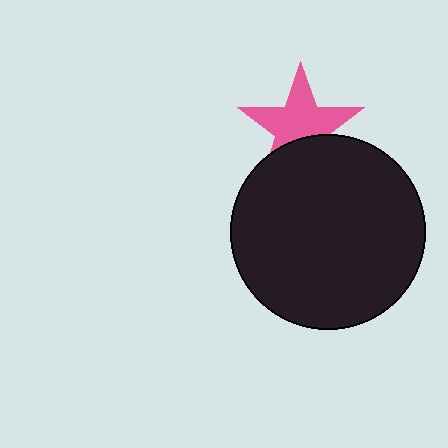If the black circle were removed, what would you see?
You would see the complete pink star.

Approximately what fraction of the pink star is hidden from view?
Roughly 33% of the pink star is hidden behind the black circle.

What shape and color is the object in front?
The object in front is a black circle.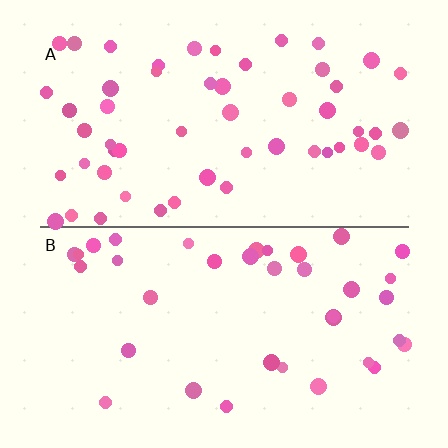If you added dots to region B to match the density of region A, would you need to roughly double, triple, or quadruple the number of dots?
Approximately double.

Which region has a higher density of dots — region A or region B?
A (the top).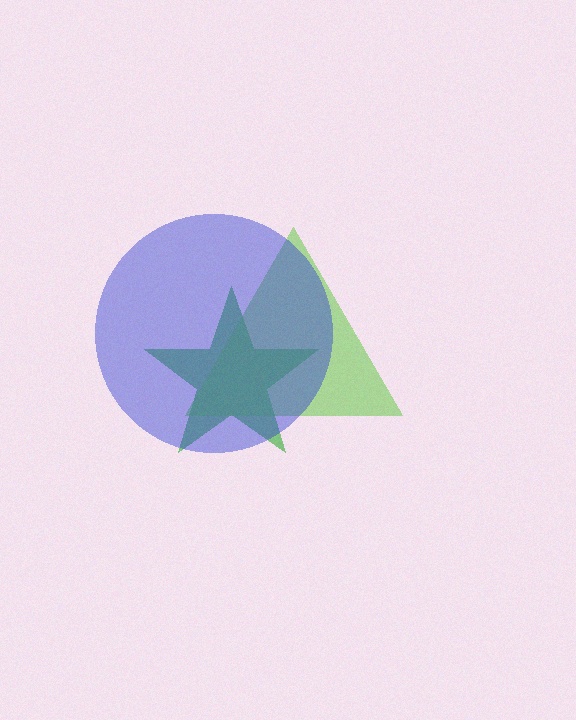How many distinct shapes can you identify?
There are 3 distinct shapes: a green star, a lime triangle, a blue circle.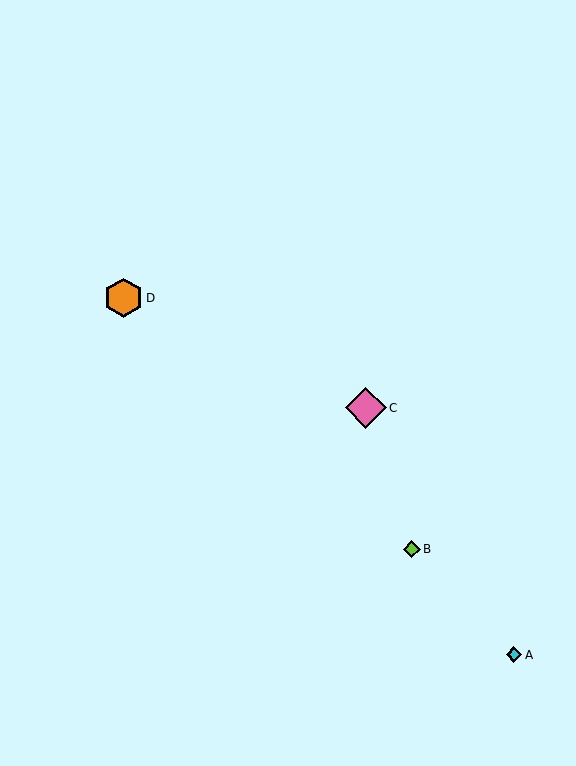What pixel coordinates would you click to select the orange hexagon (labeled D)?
Click at (124, 298) to select the orange hexagon D.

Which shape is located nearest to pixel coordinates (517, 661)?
The cyan diamond (labeled A) at (514, 655) is nearest to that location.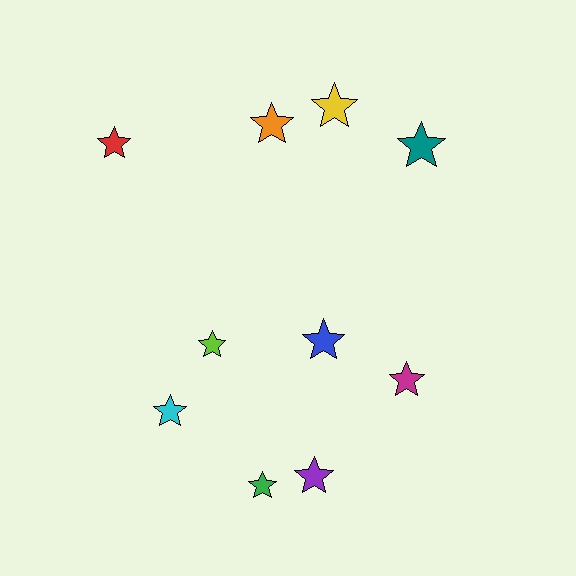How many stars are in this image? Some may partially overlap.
There are 10 stars.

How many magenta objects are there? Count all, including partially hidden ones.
There is 1 magenta object.